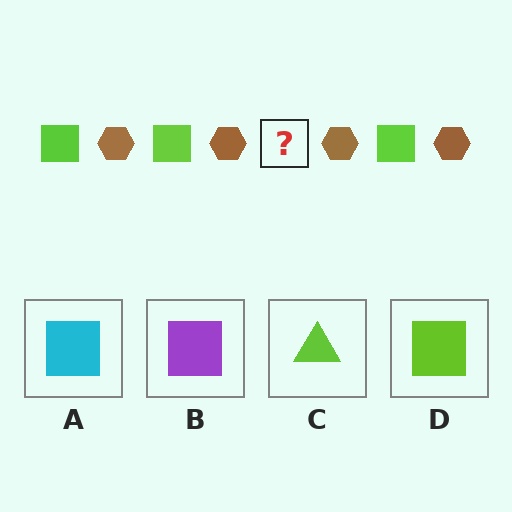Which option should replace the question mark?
Option D.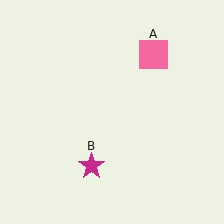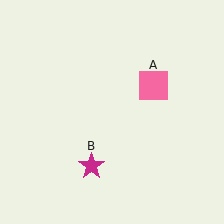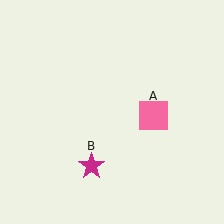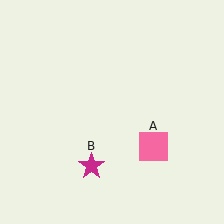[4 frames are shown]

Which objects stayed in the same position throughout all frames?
Magenta star (object B) remained stationary.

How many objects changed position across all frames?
1 object changed position: pink square (object A).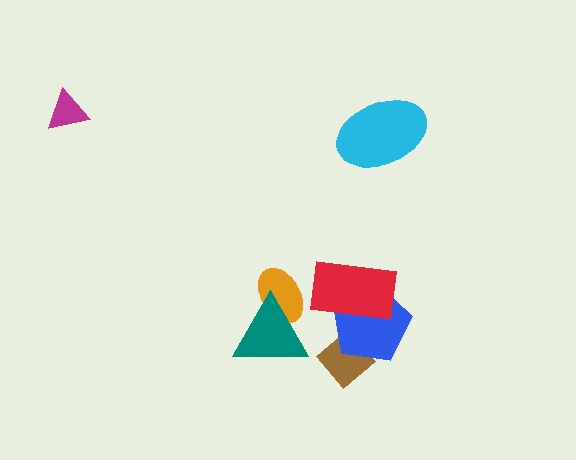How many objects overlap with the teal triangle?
1 object overlaps with the teal triangle.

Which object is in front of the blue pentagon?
The red rectangle is in front of the blue pentagon.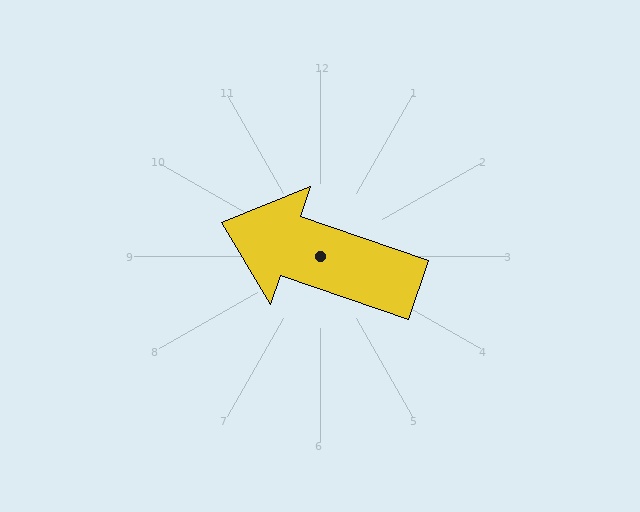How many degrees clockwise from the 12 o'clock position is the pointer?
Approximately 289 degrees.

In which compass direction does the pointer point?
West.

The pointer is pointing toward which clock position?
Roughly 10 o'clock.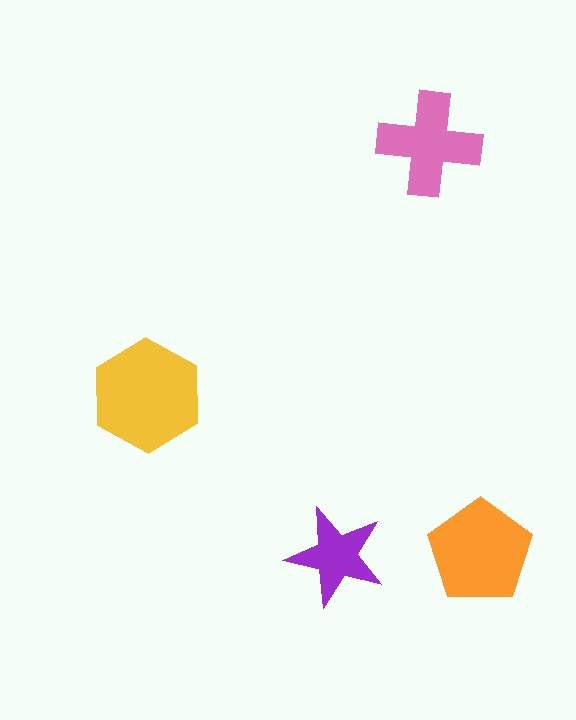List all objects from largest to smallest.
The yellow hexagon, the orange pentagon, the pink cross, the purple star.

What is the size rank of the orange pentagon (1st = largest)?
2nd.